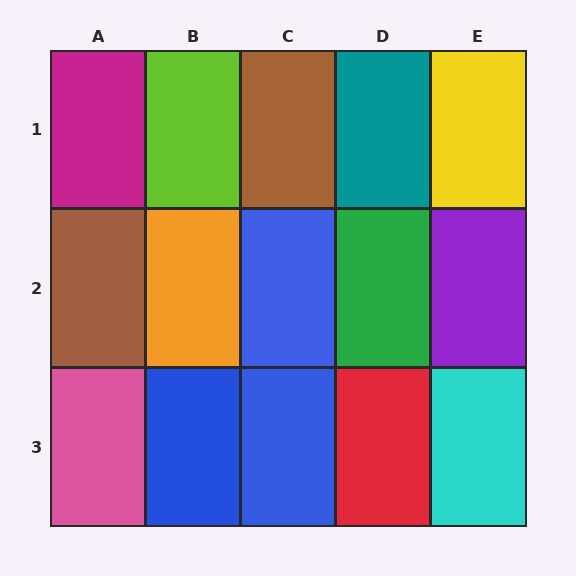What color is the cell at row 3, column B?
Blue.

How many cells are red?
1 cell is red.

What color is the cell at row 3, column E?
Cyan.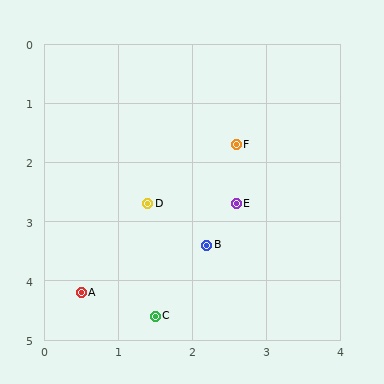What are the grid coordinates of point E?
Point E is at approximately (2.6, 2.7).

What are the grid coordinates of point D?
Point D is at approximately (1.4, 2.7).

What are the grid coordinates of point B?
Point B is at approximately (2.2, 3.4).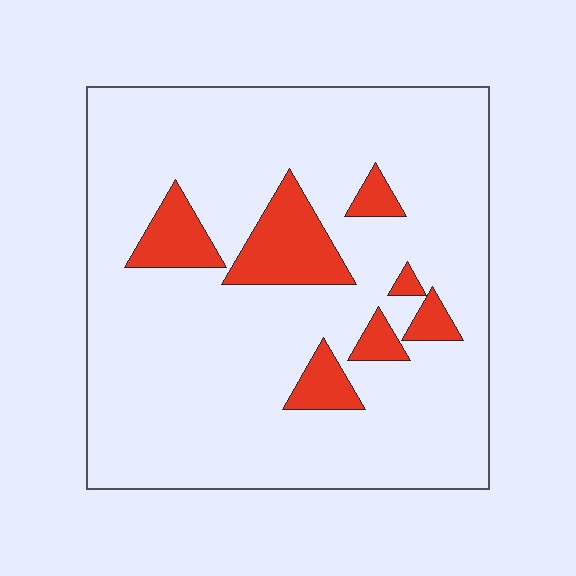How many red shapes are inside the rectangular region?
7.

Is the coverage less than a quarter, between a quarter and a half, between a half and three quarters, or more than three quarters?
Less than a quarter.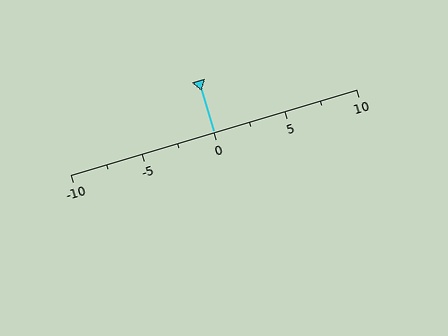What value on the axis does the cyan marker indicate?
The marker indicates approximately 0.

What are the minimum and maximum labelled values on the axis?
The axis runs from -10 to 10.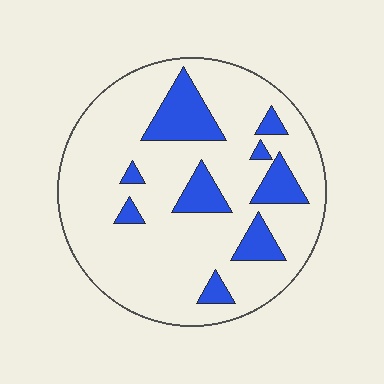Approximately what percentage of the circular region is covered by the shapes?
Approximately 20%.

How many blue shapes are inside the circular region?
9.